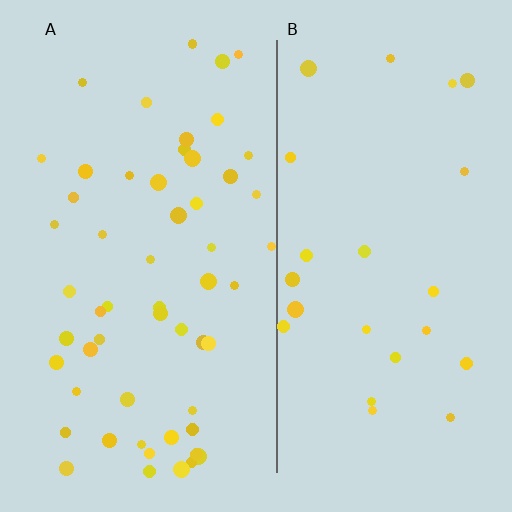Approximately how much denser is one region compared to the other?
Approximately 2.3× — region A over region B.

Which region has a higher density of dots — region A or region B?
A (the left).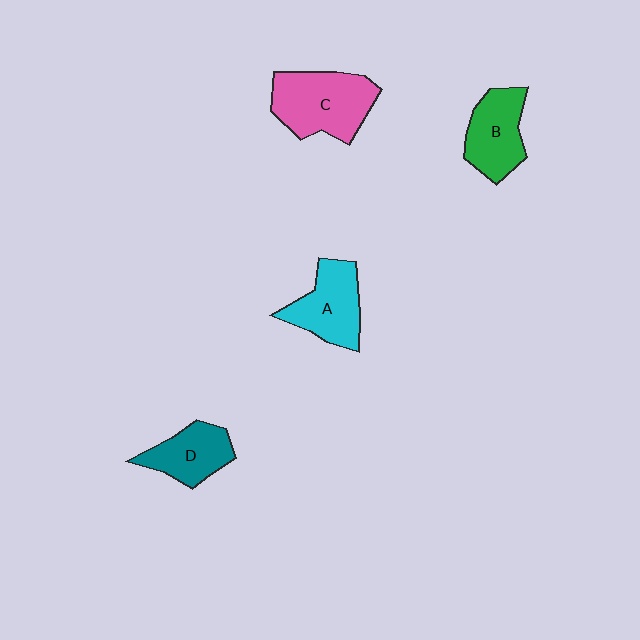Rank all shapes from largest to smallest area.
From largest to smallest: C (pink), A (cyan), B (green), D (teal).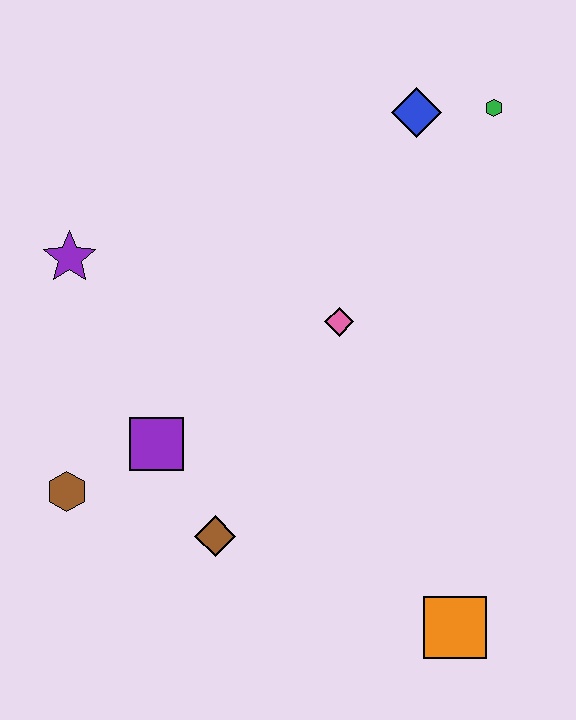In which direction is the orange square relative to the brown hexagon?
The orange square is to the right of the brown hexagon.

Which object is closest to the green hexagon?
The blue diamond is closest to the green hexagon.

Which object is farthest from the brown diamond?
The green hexagon is farthest from the brown diamond.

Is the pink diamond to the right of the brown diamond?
Yes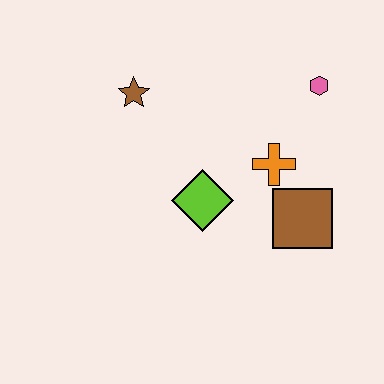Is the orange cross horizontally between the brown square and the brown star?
Yes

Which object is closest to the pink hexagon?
The orange cross is closest to the pink hexagon.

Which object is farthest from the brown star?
The brown square is farthest from the brown star.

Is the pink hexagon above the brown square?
Yes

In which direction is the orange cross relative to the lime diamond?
The orange cross is to the right of the lime diamond.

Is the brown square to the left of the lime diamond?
No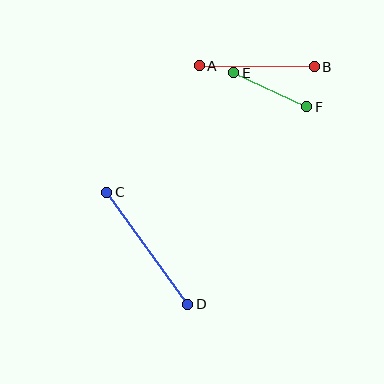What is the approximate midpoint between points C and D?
The midpoint is at approximately (147, 248) pixels.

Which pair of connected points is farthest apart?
Points C and D are farthest apart.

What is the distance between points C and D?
The distance is approximately 138 pixels.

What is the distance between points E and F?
The distance is approximately 81 pixels.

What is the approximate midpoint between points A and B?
The midpoint is at approximately (257, 66) pixels.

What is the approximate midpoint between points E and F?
The midpoint is at approximately (270, 90) pixels.